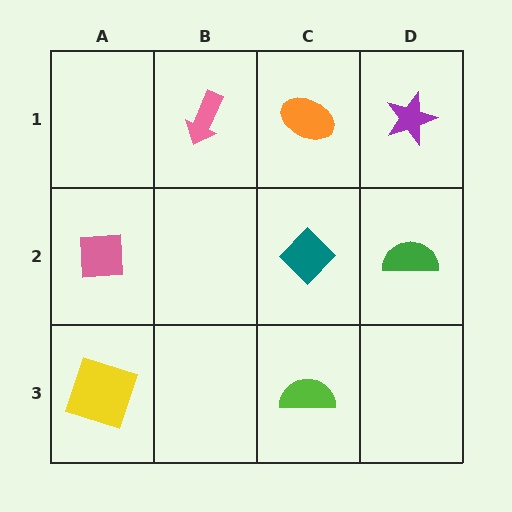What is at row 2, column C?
A teal diamond.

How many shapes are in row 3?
2 shapes.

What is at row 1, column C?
An orange ellipse.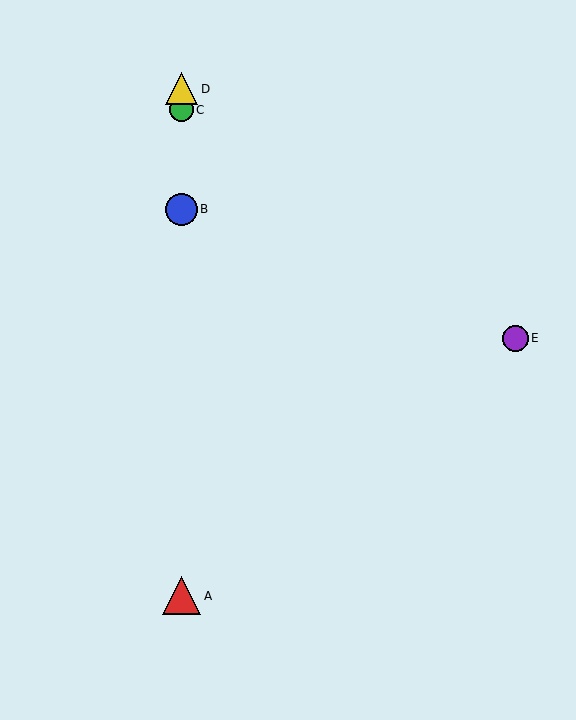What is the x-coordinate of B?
Object B is at x≈181.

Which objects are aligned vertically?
Objects A, B, C, D are aligned vertically.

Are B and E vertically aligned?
No, B is at x≈181 and E is at x≈516.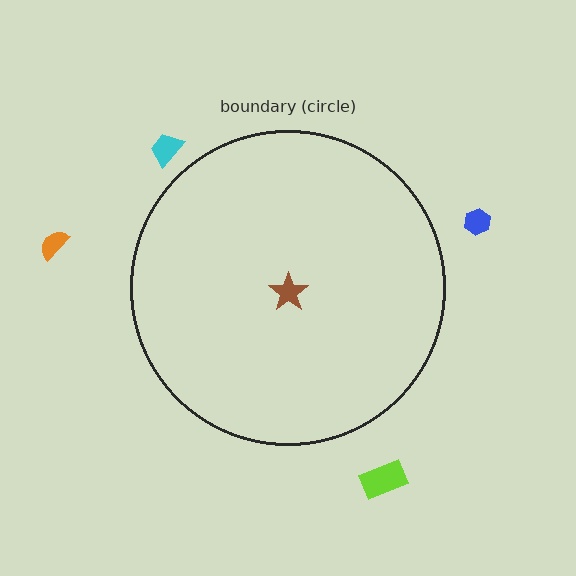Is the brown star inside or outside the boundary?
Inside.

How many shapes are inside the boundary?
1 inside, 4 outside.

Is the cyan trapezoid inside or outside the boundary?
Outside.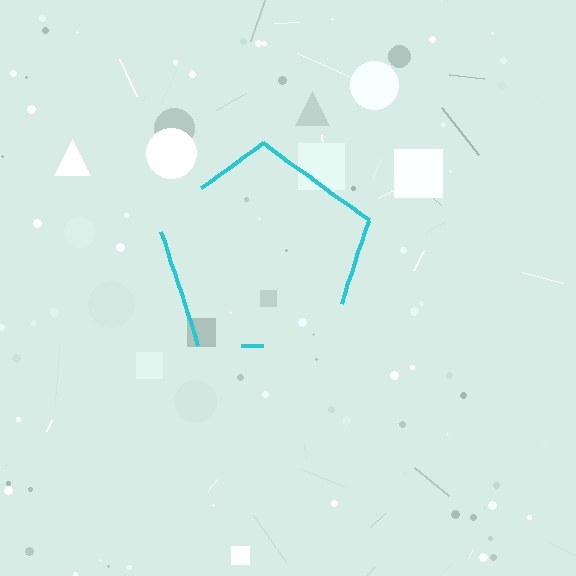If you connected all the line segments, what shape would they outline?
They would outline a pentagon.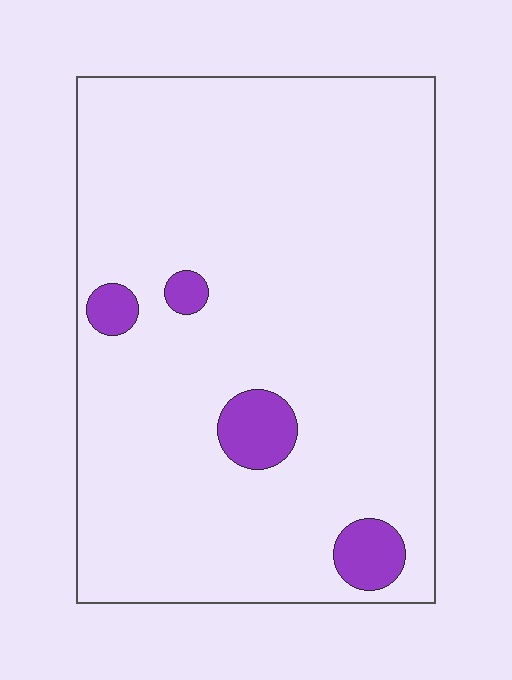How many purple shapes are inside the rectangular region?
4.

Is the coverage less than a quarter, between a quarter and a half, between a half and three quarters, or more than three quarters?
Less than a quarter.